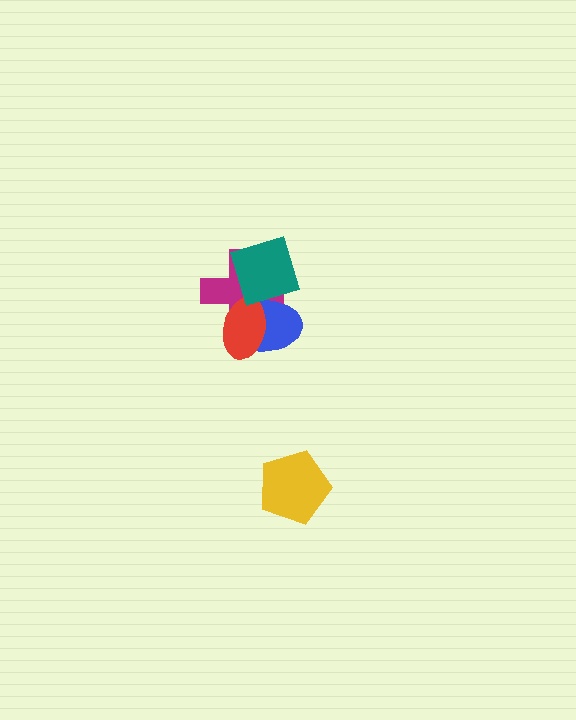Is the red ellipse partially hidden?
Yes, it is partially covered by another shape.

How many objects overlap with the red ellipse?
3 objects overlap with the red ellipse.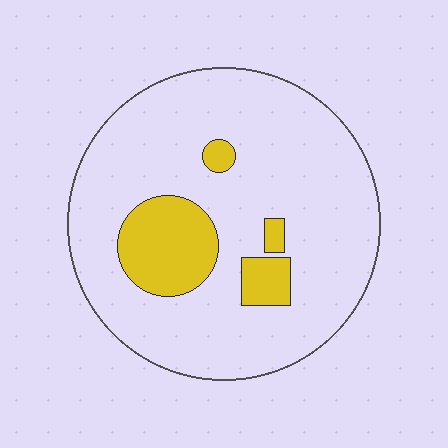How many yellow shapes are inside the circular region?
4.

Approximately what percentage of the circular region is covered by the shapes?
Approximately 15%.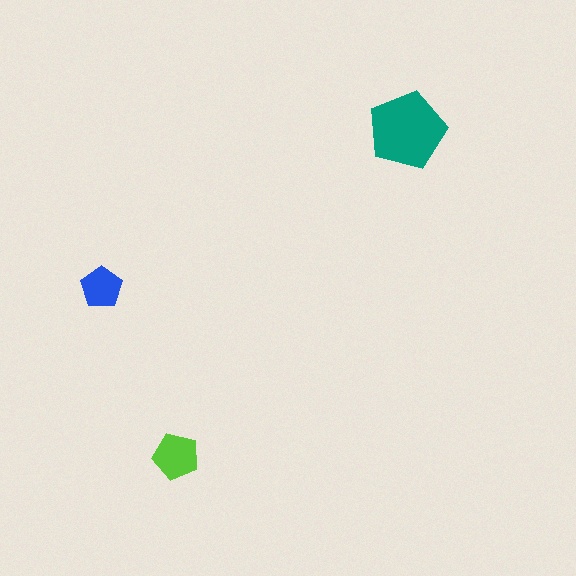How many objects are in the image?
There are 3 objects in the image.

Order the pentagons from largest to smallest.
the teal one, the lime one, the blue one.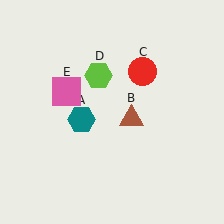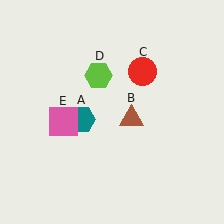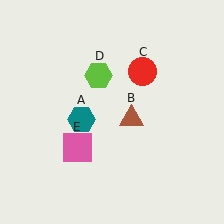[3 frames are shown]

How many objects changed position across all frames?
1 object changed position: pink square (object E).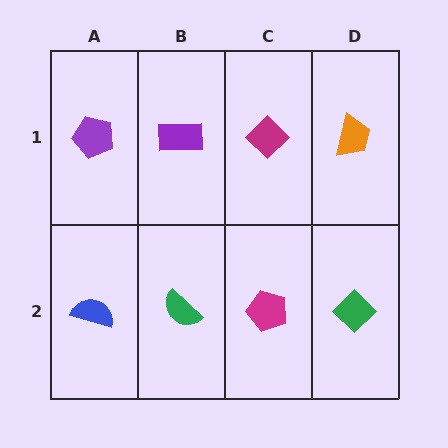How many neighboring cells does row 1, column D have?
2.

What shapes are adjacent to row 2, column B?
A purple rectangle (row 1, column B), a blue semicircle (row 2, column A), a magenta pentagon (row 2, column C).